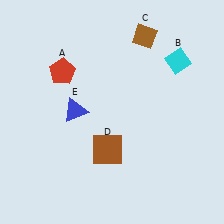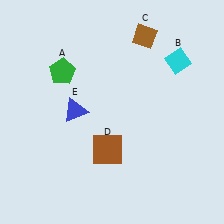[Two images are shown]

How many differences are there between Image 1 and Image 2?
There is 1 difference between the two images.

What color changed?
The pentagon (A) changed from red in Image 1 to green in Image 2.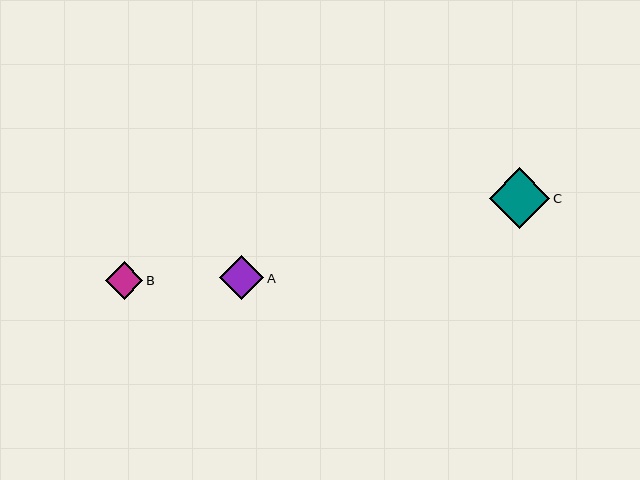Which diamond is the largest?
Diamond C is the largest with a size of approximately 61 pixels.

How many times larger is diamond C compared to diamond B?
Diamond C is approximately 1.6 times the size of diamond B.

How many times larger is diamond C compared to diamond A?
Diamond C is approximately 1.4 times the size of diamond A.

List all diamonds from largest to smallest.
From largest to smallest: C, A, B.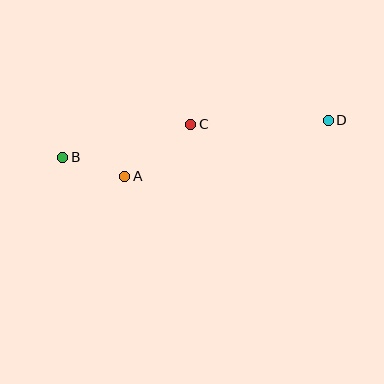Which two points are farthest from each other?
Points B and D are farthest from each other.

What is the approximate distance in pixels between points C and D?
The distance between C and D is approximately 138 pixels.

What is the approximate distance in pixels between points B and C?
The distance between B and C is approximately 132 pixels.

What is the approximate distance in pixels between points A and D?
The distance between A and D is approximately 211 pixels.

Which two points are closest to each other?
Points A and B are closest to each other.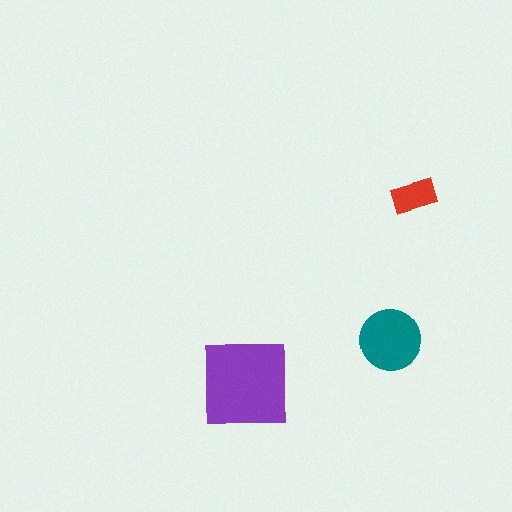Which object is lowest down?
The purple square is bottommost.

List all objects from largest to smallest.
The purple square, the teal circle, the red rectangle.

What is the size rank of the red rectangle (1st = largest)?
3rd.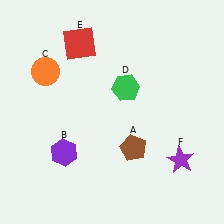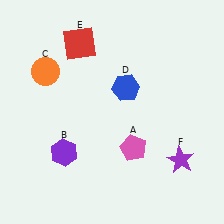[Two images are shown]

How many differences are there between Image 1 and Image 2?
There are 2 differences between the two images.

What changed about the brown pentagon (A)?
In Image 1, A is brown. In Image 2, it changed to pink.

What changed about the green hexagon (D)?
In Image 1, D is green. In Image 2, it changed to blue.